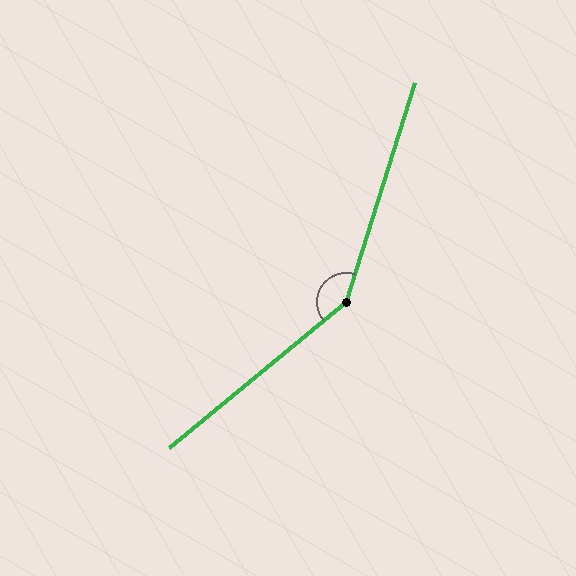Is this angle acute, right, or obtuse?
It is obtuse.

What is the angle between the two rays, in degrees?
Approximately 147 degrees.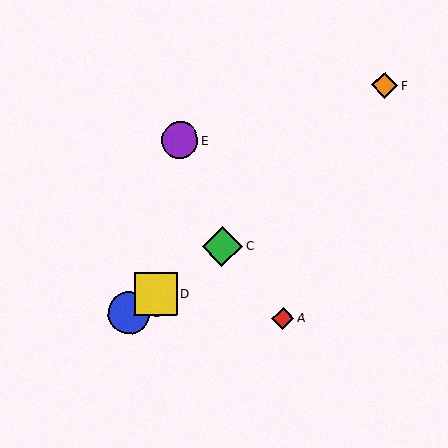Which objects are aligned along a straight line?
Objects B, C, D are aligned along a straight line.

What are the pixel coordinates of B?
Object B is at (129, 313).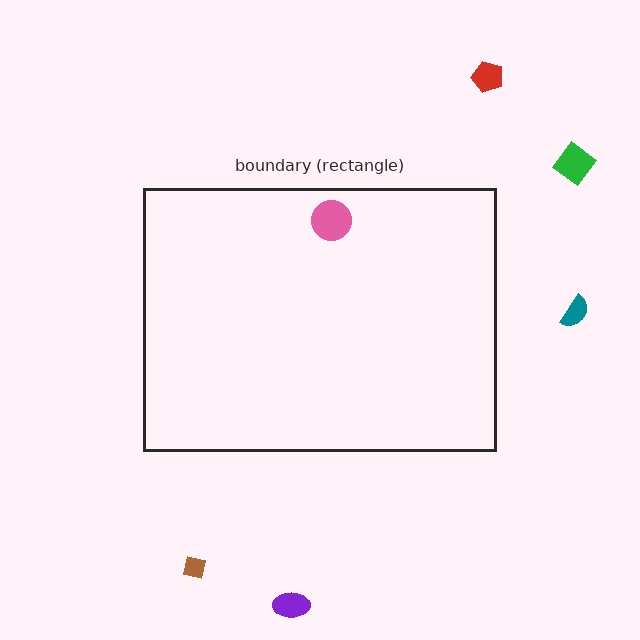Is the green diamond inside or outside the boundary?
Outside.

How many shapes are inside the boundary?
1 inside, 5 outside.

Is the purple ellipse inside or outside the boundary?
Outside.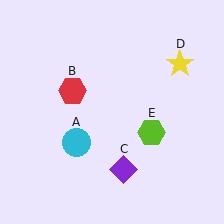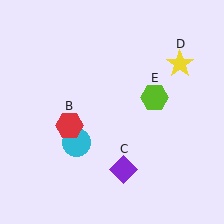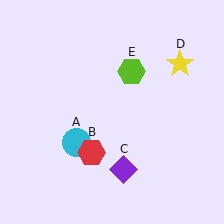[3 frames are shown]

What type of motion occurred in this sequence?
The red hexagon (object B), lime hexagon (object E) rotated counterclockwise around the center of the scene.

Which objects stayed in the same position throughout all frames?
Cyan circle (object A) and purple diamond (object C) and yellow star (object D) remained stationary.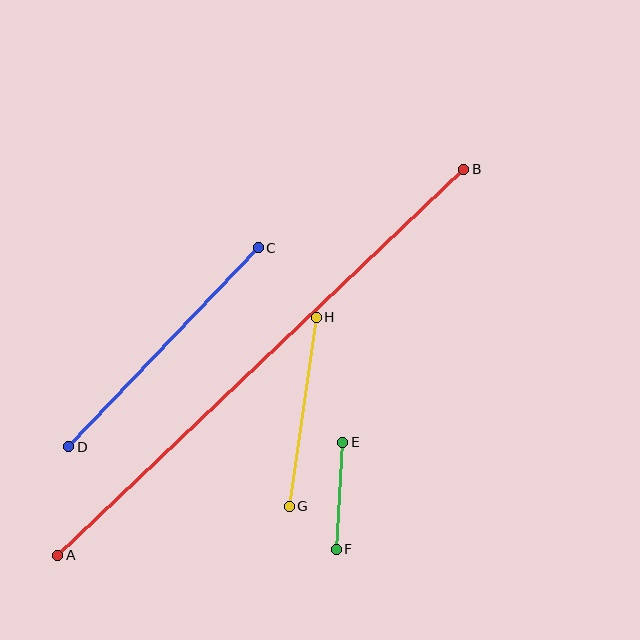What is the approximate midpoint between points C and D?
The midpoint is at approximately (164, 347) pixels.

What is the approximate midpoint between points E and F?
The midpoint is at approximately (339, 496) pixels.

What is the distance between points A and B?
The distance is approximately 560 pixels.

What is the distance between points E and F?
The distance is approximately 107 pixels.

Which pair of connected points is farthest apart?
Points A and B are farthest apart.